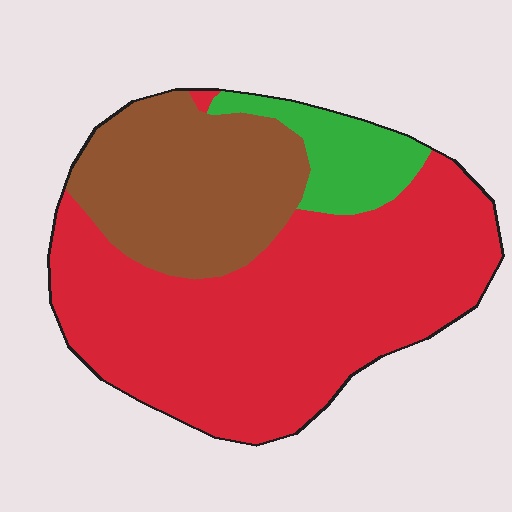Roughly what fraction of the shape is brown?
Brown takes up about one quarter (1/4) of the shape.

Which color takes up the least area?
Green, at roughly 10%.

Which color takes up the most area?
Red, at roughly 60%.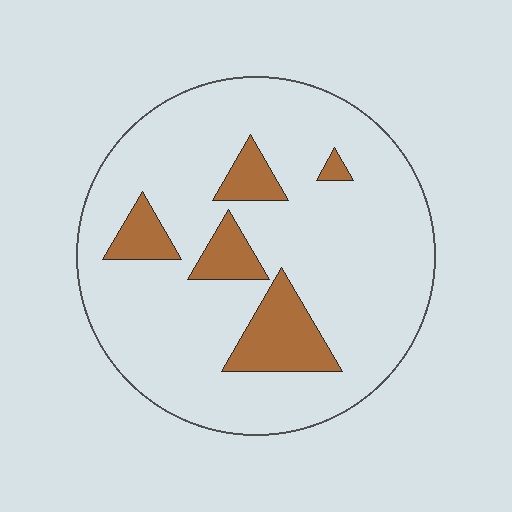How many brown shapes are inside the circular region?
5.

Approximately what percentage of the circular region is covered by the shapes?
Approximately 15%.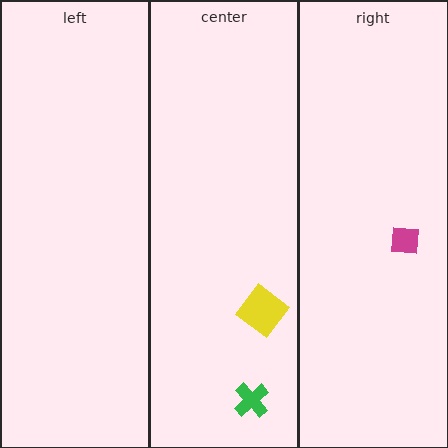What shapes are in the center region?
The yellow diamond, the green cross.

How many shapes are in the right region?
1.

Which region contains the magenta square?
The right region.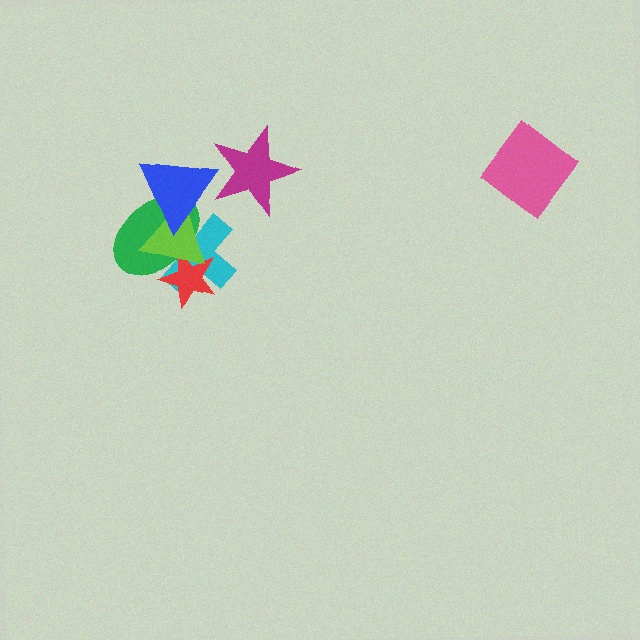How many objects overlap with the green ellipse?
4 objects overlap with the green ellipse.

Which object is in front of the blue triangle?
The magenta star is in front of the blue triangle.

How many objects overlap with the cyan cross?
4 objects overlap with the cyan cross.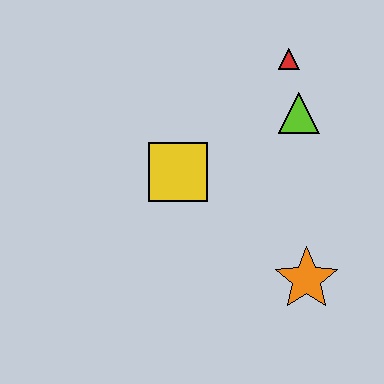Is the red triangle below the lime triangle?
No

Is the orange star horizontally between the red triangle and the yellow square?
No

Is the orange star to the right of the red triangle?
Yes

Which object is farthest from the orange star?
The red triangle is farthest from the orange star.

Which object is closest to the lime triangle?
The red triangle is closest to the lime triangle.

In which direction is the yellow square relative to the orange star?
The yellow square is to the left of the orange star.